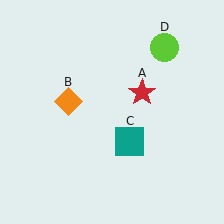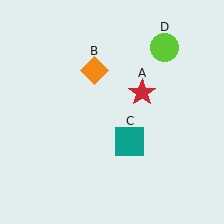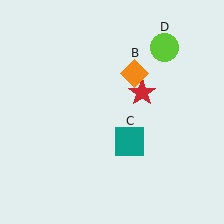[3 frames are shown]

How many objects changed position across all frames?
1 object changed position: orange diamond (object B).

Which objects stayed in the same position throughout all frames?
Red star (object A) and teal square (object C) and lime circle (object D) remained stationary.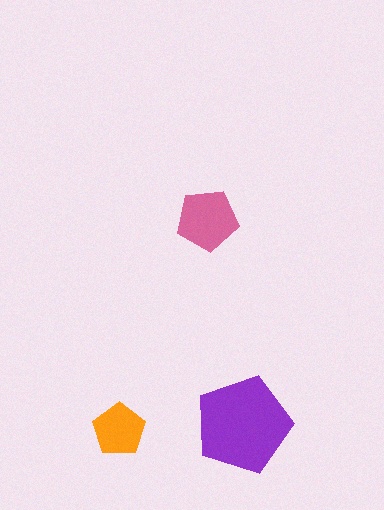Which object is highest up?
The pink pentagon is topmost.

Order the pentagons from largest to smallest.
the purple one, the pink one, the orange one.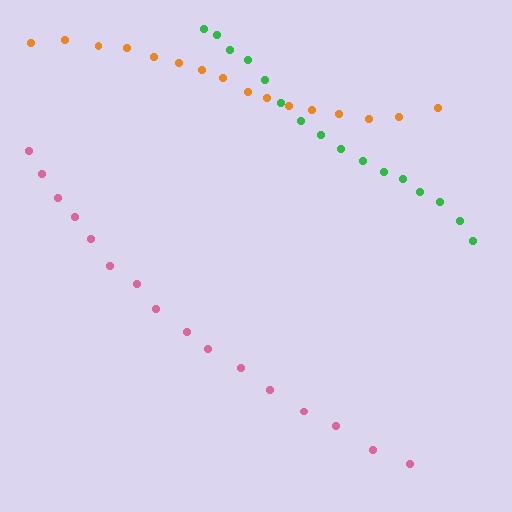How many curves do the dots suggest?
There are 3 distinct paths.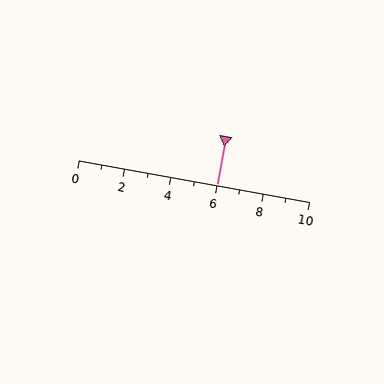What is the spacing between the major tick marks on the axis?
The major ticks are spaced 2 apart.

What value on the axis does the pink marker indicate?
The marker indicates approximately 6.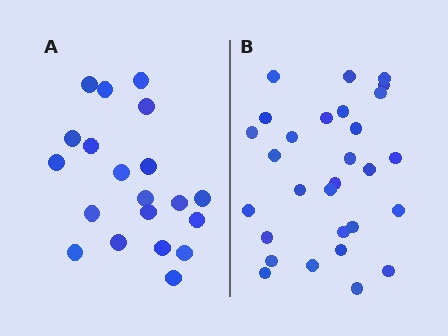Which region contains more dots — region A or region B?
Region B (the right region) has more dots.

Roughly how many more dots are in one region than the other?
Region B has roughly 8 or so more dots than region A.